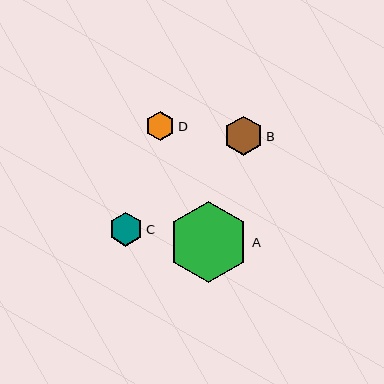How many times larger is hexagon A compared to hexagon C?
Hexagon A is approximately 2.4 times the size of hexagon C.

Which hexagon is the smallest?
Hexagon D is the smallest with a size of approximately 29 pixels.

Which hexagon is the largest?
Hexagon A is the largest with a size of approximately 81 pixels.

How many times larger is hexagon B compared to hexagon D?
Hexagon B is approximately 1.3 times the size of hexagon D.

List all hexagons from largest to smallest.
From largest to smallest: A, B, C, D.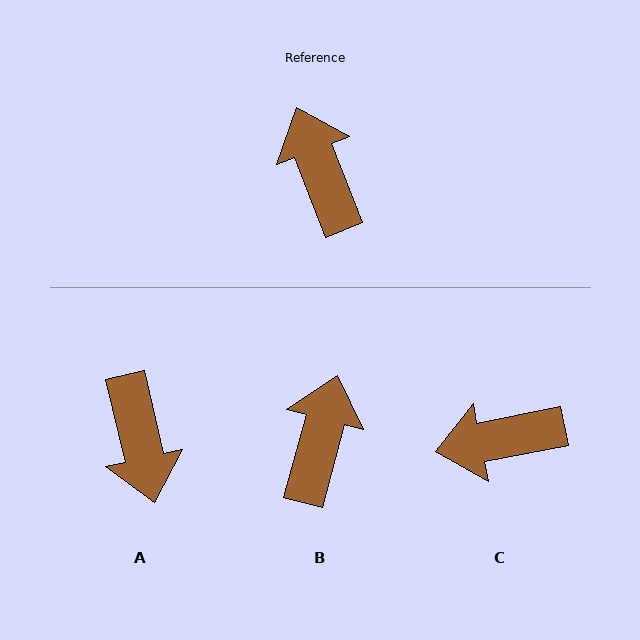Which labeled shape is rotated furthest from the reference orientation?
A, about 172 degrees away.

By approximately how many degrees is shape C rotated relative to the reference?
Approximately 80 degrees counter-clockwise.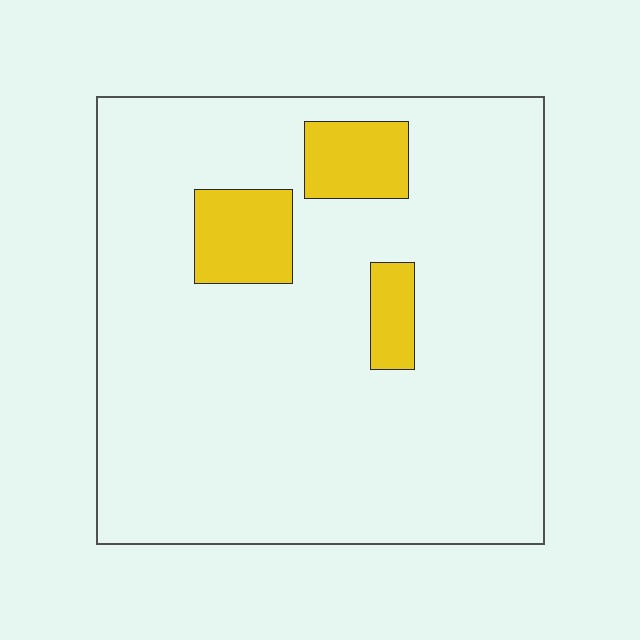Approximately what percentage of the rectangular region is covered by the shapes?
Approximately 10%.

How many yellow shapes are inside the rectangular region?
3.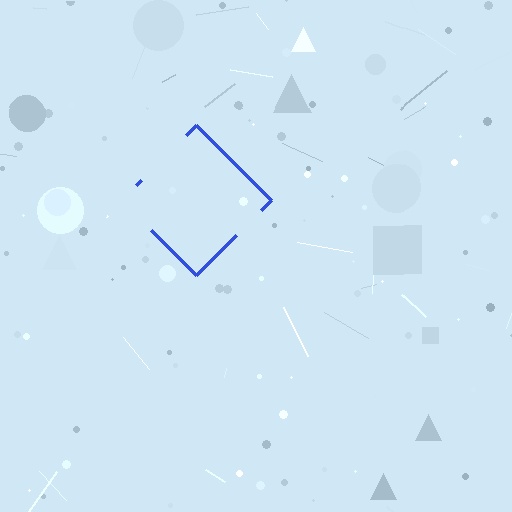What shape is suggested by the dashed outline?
The dashed outline suggests a diamond.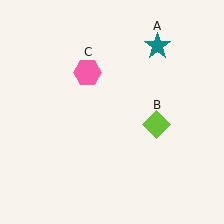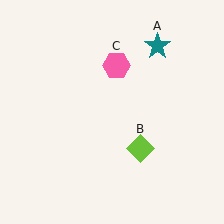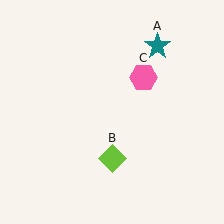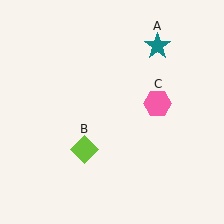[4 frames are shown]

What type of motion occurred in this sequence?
The lime diamond (object B), pink hexagon (object C) rotated clockwise around the center of the scene.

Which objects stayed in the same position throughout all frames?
Teal star (object A) remained stationary.